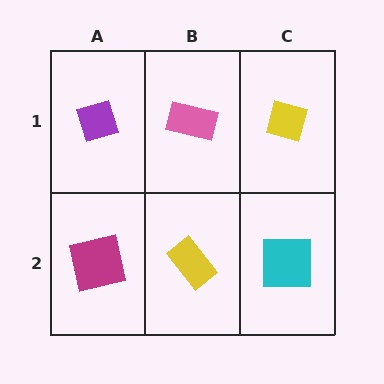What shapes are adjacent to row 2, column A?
A purple diamond (row 1, column A), a yellow rectangle (row 2, column B).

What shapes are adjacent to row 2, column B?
A pink rectangle (row 1, column B), a magenta square (row 2, column A), a cyan square (row 2, column C).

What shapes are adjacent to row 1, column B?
A yellow rectangle (row 2, column B), a purple diamond (row 1, column A), a yellow diamond (row 1, column C).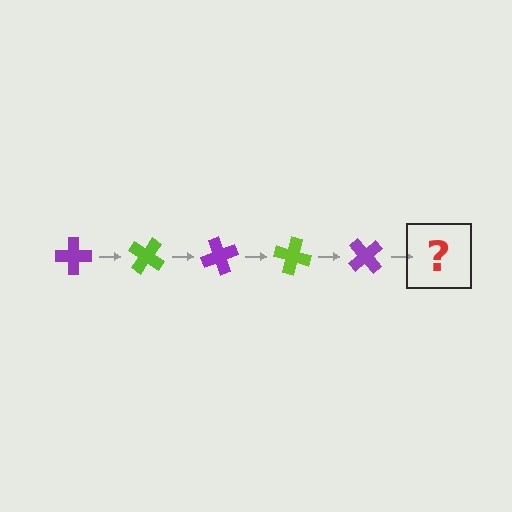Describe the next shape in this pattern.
It should be a lime cross, rotated 175 degrees from the start.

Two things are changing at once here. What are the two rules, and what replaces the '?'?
The two rules are that it rotates 35 degrees each step and the color cycles through purple and lime. The '?' should be a lime cross, rotated 175 degrees from the start.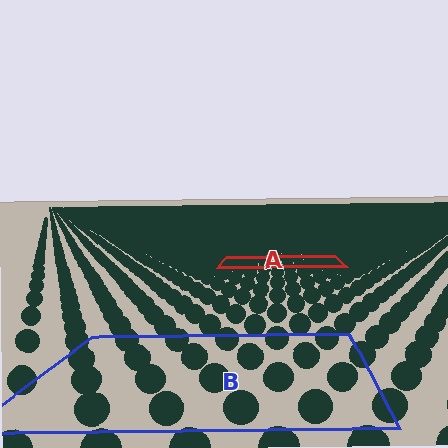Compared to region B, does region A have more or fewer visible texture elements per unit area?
Region A has more texture elements per unit area — they are packed more densely because it is farther away.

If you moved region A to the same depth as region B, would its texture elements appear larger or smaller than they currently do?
They would appear larger. At a closer depth, the same texture elements are projected at a bigger on-screen size.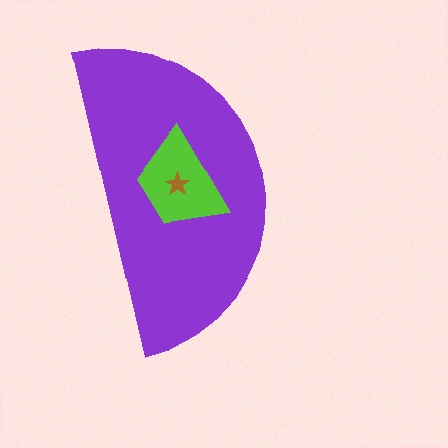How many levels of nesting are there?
3.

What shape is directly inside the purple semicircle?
The lime trapezoid.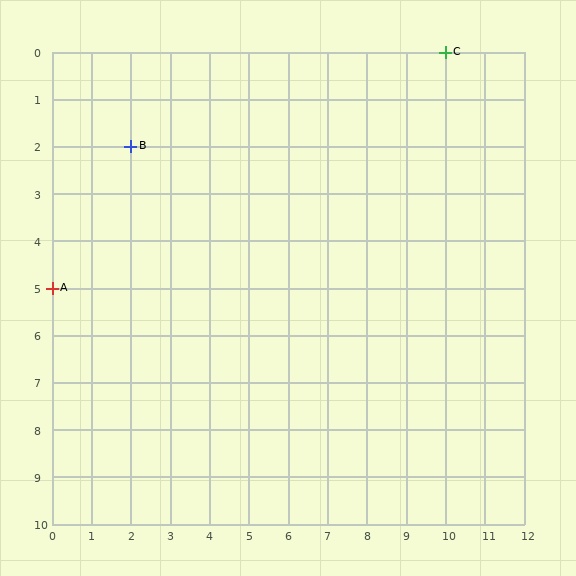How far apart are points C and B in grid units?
Points C and B are 8 columns and 2 rows apart (about 8.2 grid units diagonally).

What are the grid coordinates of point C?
Point C is at grid coordinates (10, 0).